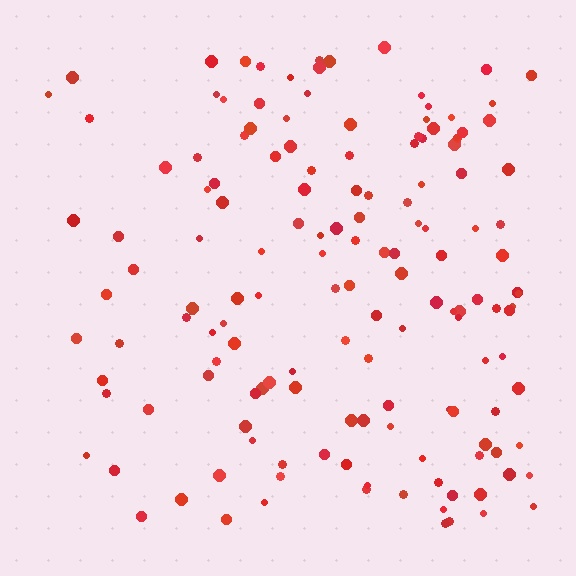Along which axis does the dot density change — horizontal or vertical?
Horizontal.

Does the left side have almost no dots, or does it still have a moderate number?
Still a moderate number, just noticeably fewer than the right.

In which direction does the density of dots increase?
From left to right, with the right side densest.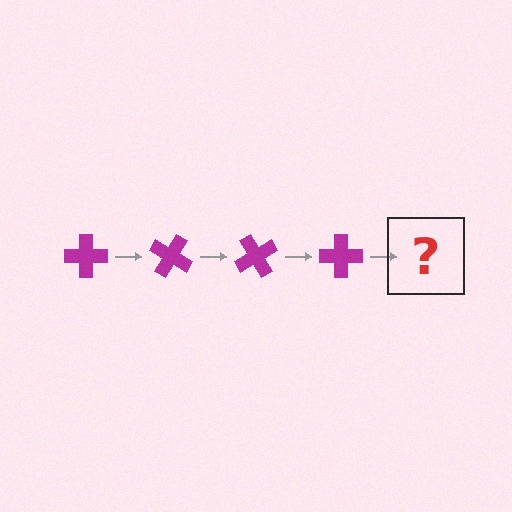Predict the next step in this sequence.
The next step is a magenta cross rotated 120 degrees.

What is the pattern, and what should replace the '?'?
The pattern is that the cross rotates 30 degrees each step. The '?' should be a magenta cross rotated 120 degrees.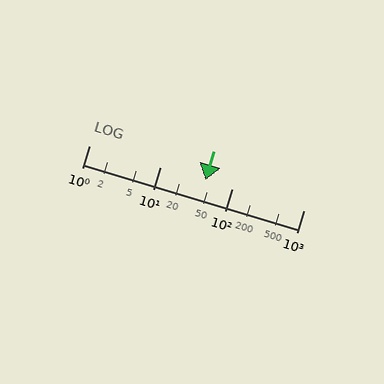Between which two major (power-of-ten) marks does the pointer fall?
The pointer is between 10 and 100.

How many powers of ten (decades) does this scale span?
The scale spans 3 decades, from 1 to 1000.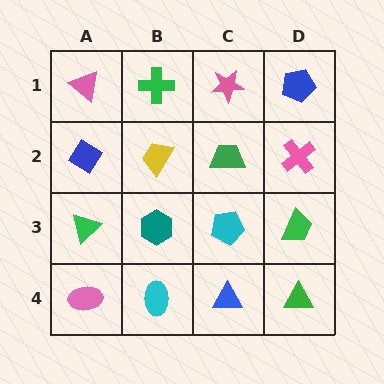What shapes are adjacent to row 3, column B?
A yellow trapezoid (row 2, column B), a cyan ellipse (row 4, column B), a green triangle (row 3, column A), a cyan pentagon (row 3, column C).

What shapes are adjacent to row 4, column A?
A green triangle (row 3, column A), a cyan ellipse (row 4, column B).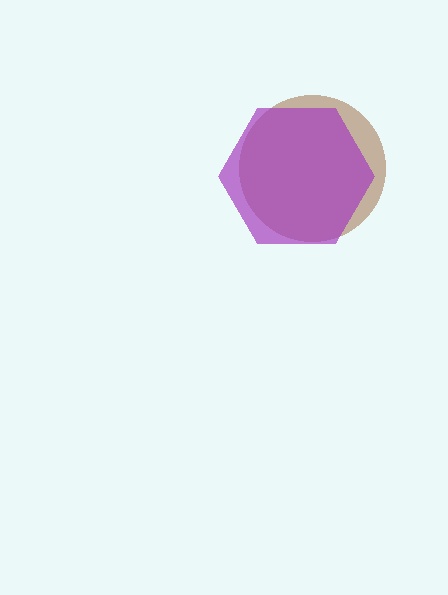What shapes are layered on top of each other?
The layered shapes are: a brown circle, a purple hexagon.